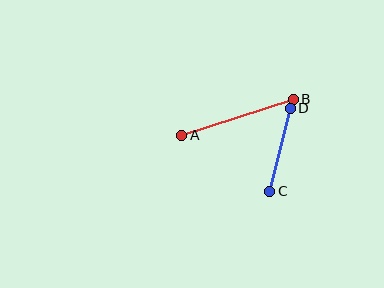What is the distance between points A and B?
The distance is approximately 117 pixels.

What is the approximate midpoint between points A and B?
The midpoint is at approximately (237, 117) pixels.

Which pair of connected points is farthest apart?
Points A and B are farthest apart.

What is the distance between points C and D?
The distance is approximately 85 pixels.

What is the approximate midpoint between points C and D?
The midpoint is at approximately (280, 150) pixels.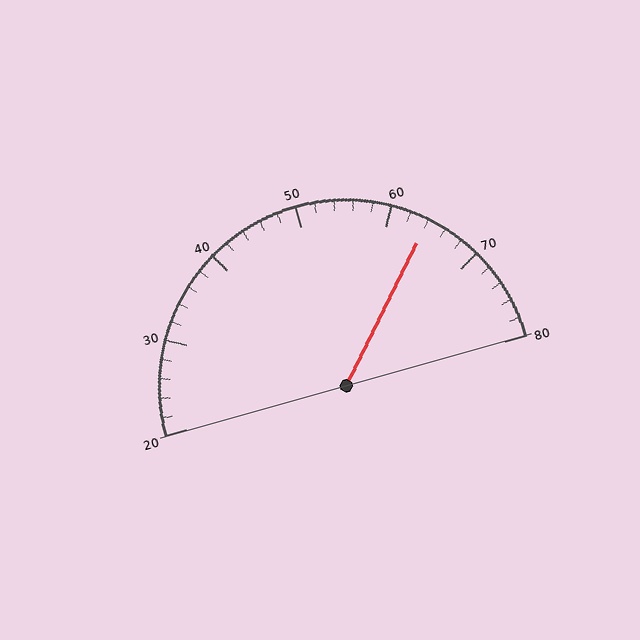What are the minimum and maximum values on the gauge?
The gauge ranges from 20 to 80.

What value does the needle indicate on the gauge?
The needle indicates approximately 64.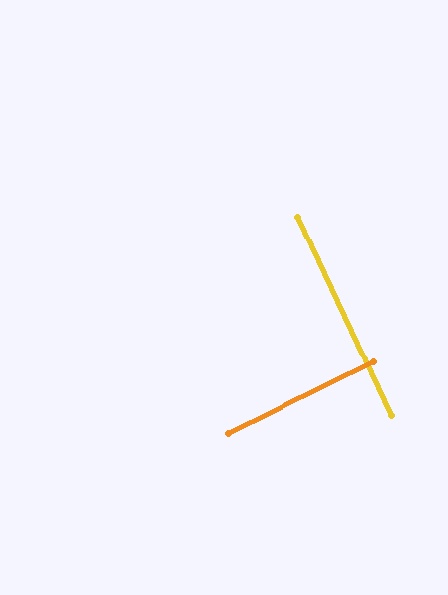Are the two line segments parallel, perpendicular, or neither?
Perpendicular — they meet at approximately 89°.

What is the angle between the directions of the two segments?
Approximately 89 degrees.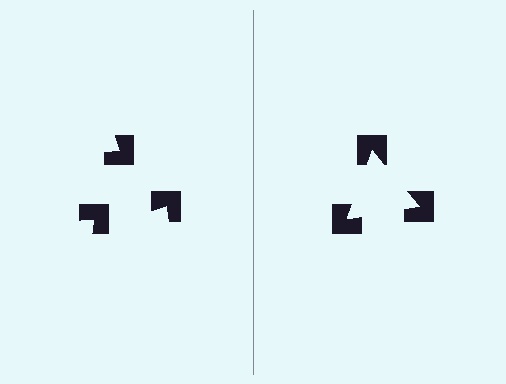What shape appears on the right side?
An illusory triangle.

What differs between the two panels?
The notched squares are positioned identically on both sides; only the wedge orientations differ. On the right they align to a triangle; on the left they are misaligned.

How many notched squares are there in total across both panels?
6 — 3 on each side.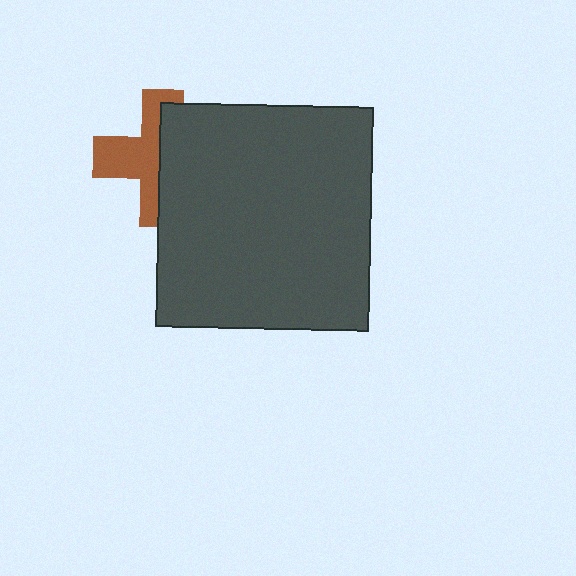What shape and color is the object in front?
The object in front is a dark gray rectangle.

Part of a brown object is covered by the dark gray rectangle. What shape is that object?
It is a cross.